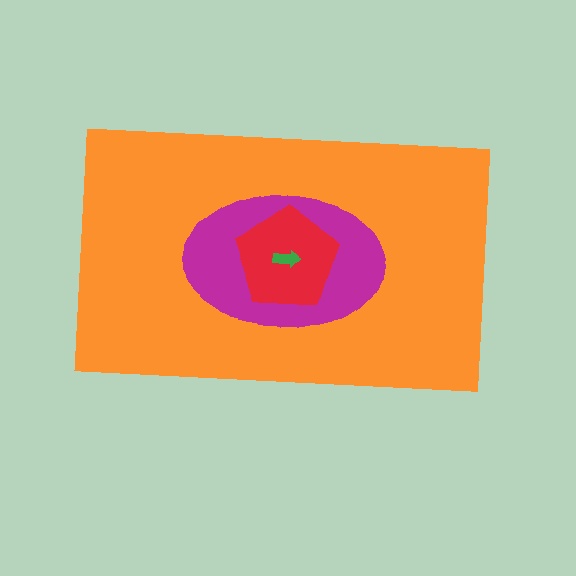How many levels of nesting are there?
4.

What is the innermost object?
The green arrow.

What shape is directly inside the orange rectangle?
The magenta ellipse.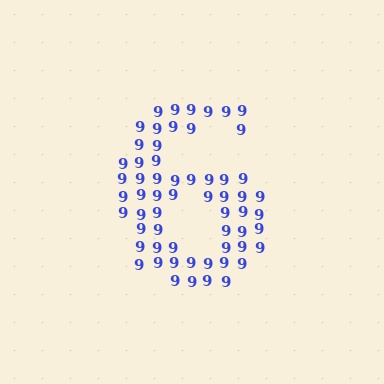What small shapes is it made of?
It is made of small digit 9's.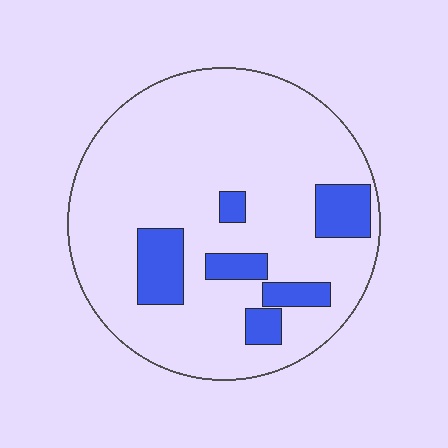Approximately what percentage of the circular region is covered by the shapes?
Approximately 15%.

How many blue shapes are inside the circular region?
6.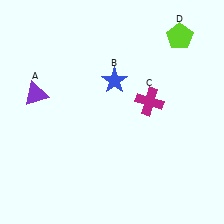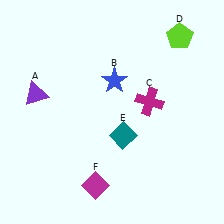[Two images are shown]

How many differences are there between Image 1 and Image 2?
There are 2 differences between the two images.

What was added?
A teal diamond (E), a magenta diamond (F) were added in Image 2.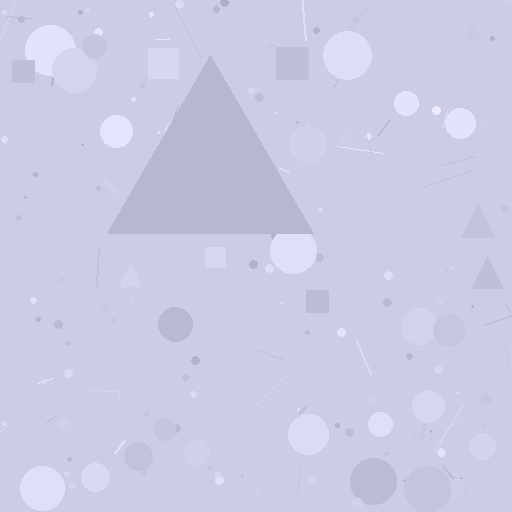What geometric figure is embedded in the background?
A triangle is embedded in the background.